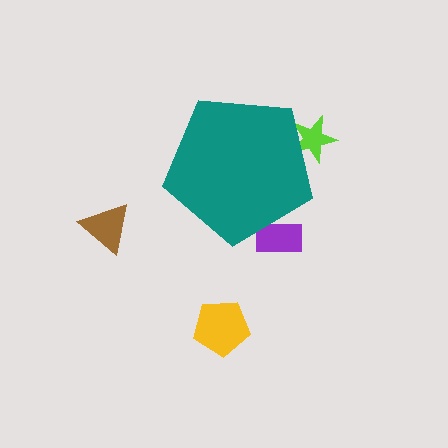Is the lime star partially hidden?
Yes, the lime star is partially hidden behind the teal pentagon.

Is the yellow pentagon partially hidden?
No, the yellow pentagon is fully visible.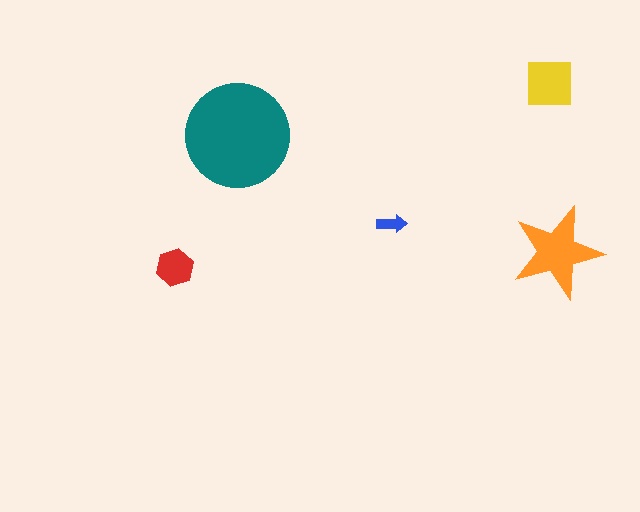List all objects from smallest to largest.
The blue arrow, the red hexagon, the yellow square, the orange star, the teal circle.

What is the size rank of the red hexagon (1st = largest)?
4th.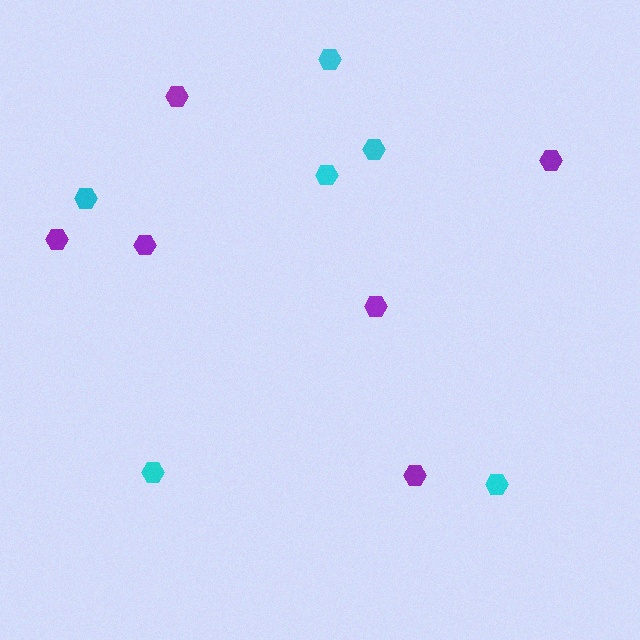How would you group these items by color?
There are 2 groups: one group of purple hexagons (6) and one group of cyan hexagons (6).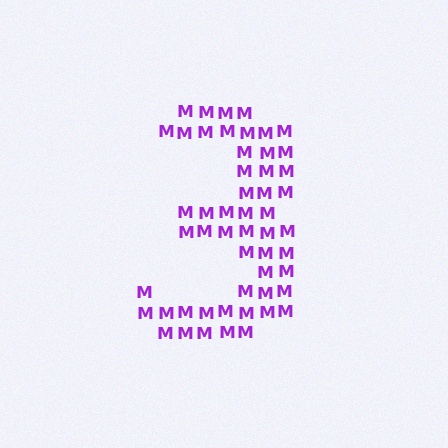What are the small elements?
The small elements are letter M's.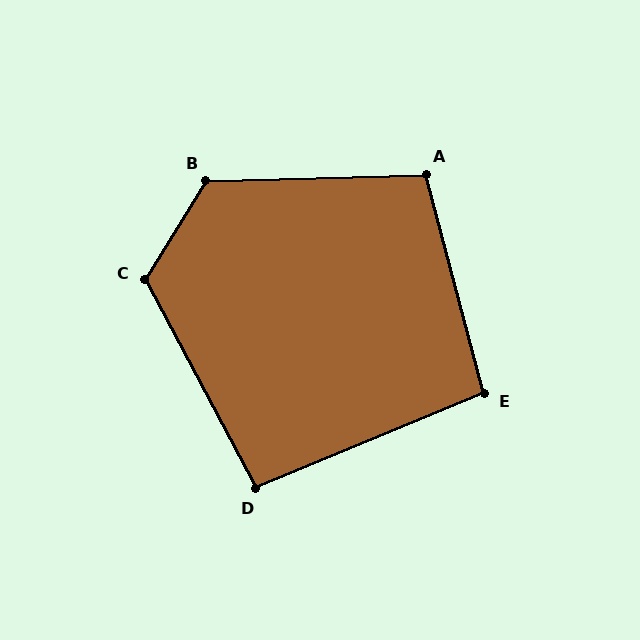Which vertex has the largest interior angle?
B, at approximately 123 degrees.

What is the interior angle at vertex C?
Approximately 120 degrees (obtuse).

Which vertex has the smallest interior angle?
D, at approximately 95 degrees.